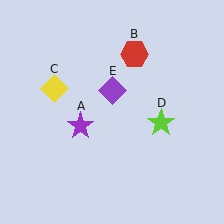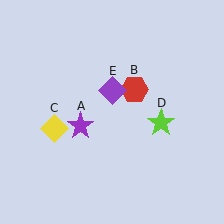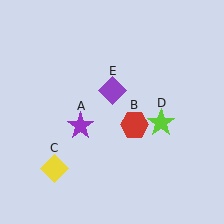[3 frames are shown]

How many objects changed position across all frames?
2 objects changed position: red hexagon (object B), yellow diamond (object C).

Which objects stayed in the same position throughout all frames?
Purple star (object A) and lime star (object D) and purple diamond (object E) remained stationary.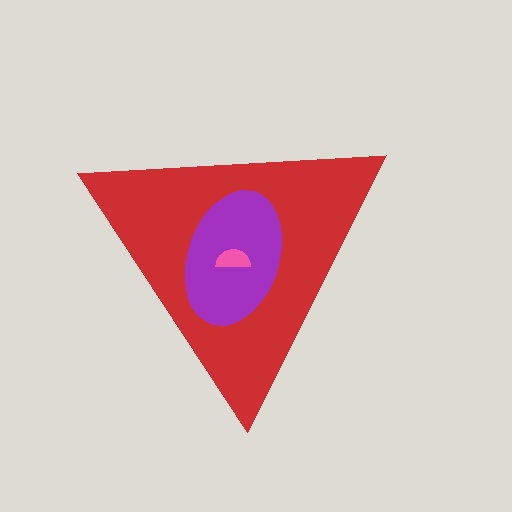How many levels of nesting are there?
3.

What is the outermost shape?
The red triangle.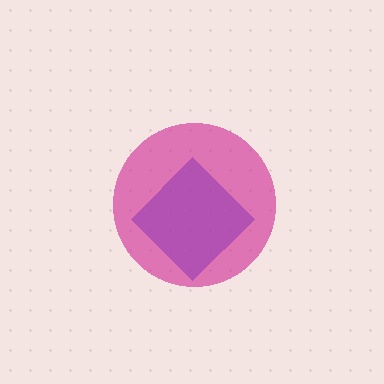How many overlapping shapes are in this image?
There are 2 overlapping shapes in the image.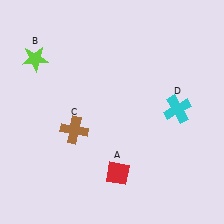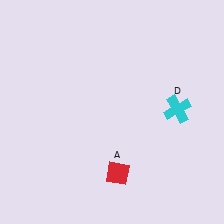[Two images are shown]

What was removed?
The brown cross (C), the lime star (B) were removed in Image 2.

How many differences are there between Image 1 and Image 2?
There are 2 differences between the two images.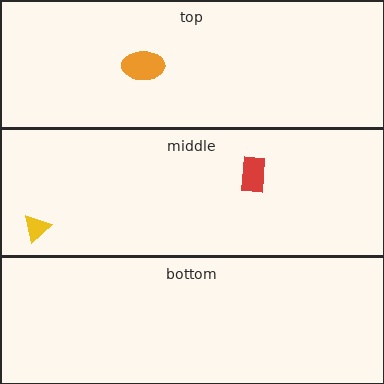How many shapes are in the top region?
1.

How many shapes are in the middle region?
2.